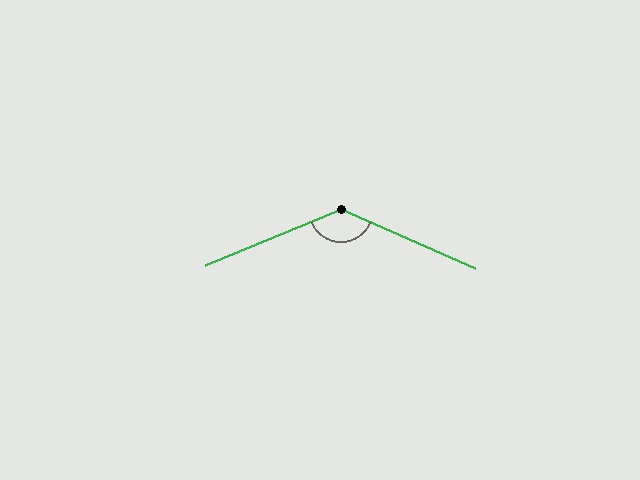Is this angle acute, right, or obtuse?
It is obtuse.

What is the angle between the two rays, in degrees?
Approximately 134 degrees.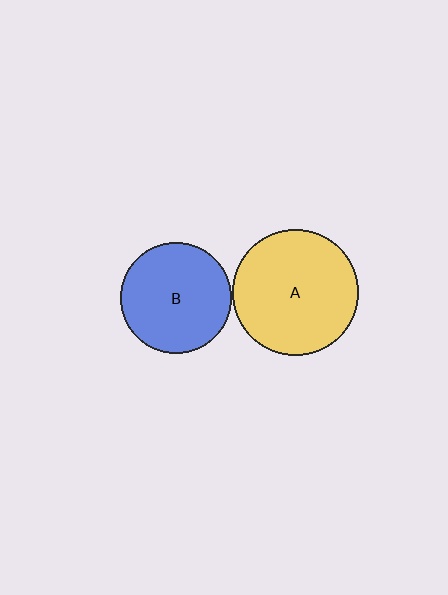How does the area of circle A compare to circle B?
Approximately 1.3 times.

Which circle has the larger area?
Circle A (yellow).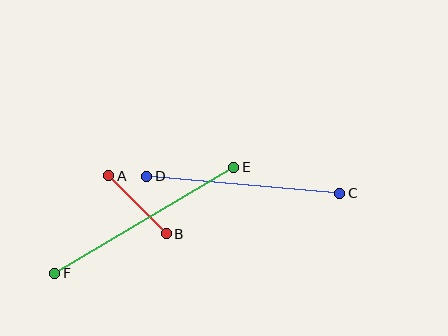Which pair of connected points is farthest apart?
Points E and F are farthest apart.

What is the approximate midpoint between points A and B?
The midpoint is at approximately (137, 205) pixels.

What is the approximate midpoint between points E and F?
The midpoint is at approximately (144, 220) pixels.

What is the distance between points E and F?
The distance is approximately 208 pixels.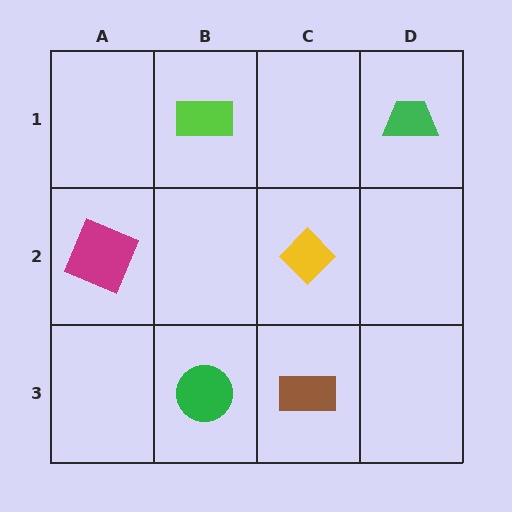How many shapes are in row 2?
2 shapes.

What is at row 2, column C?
A yellow diamond.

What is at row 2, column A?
A magenta square.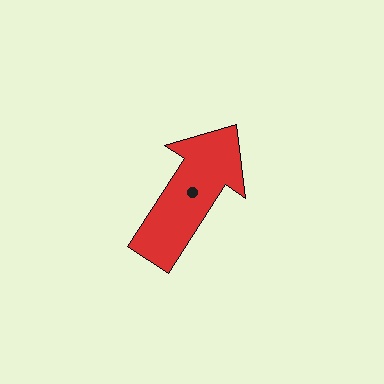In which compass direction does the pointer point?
Northeast.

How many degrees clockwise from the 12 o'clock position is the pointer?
Approximately 33 degrees.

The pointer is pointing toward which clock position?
Roughly 1 o'clock.